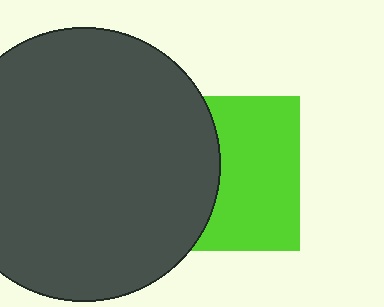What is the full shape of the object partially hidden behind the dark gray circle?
The partially hidden object is a lime square.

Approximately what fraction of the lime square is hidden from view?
Roughly 44% of the lime square is hidden behind the dark gray circle.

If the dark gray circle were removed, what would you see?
You would see the complete lime square.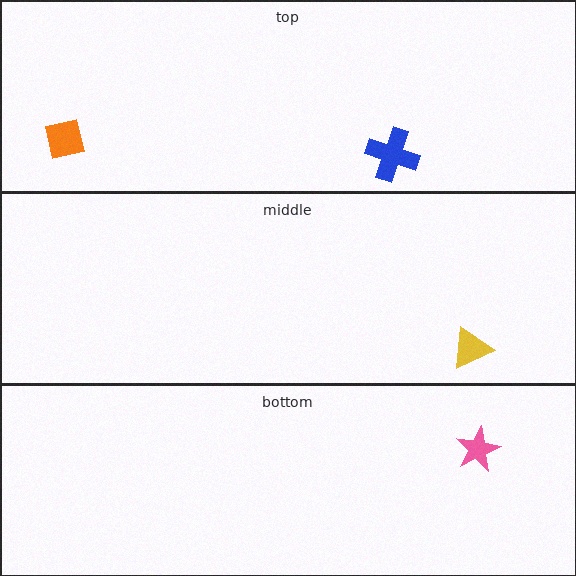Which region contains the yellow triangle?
The middle region.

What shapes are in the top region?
The blue cross, the orange square.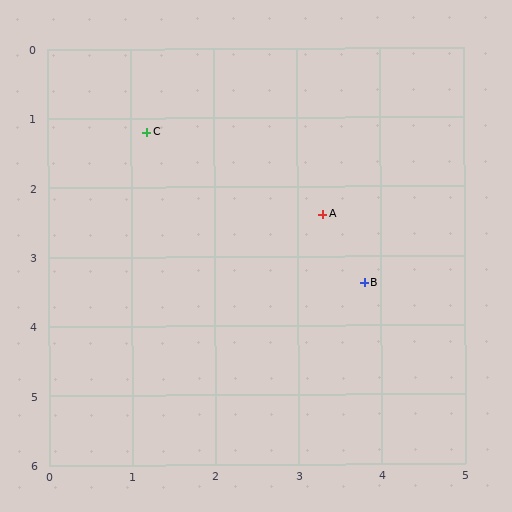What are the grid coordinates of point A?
Point A is at approximately (3.3, 2.4).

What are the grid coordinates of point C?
Point C is at approximately (1.2, 1.2).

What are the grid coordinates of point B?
Point B is at approximately (3.8, 3.4).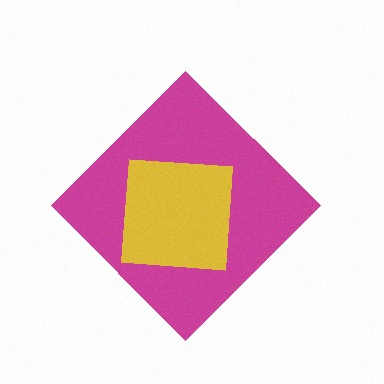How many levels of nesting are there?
2.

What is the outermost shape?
The magenta diamond.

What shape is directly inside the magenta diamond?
The yellow square.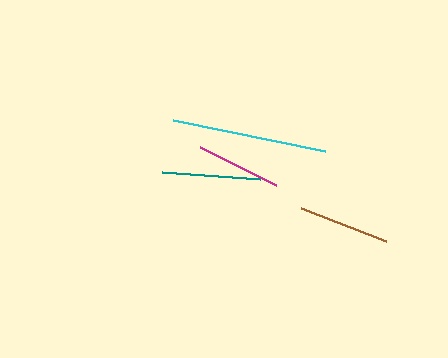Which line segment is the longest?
The cyan line is the longest at approximately 156 pixels.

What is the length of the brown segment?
The brown segment is approximately 92 pixels long.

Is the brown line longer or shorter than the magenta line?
The brown line is longer than the magenta line.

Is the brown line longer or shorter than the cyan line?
The cyan line is longer than the brown line.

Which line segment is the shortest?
The magenta line is the shortest at approximately 85 pixels.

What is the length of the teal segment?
The teal segment is approximately 98 pixels long.